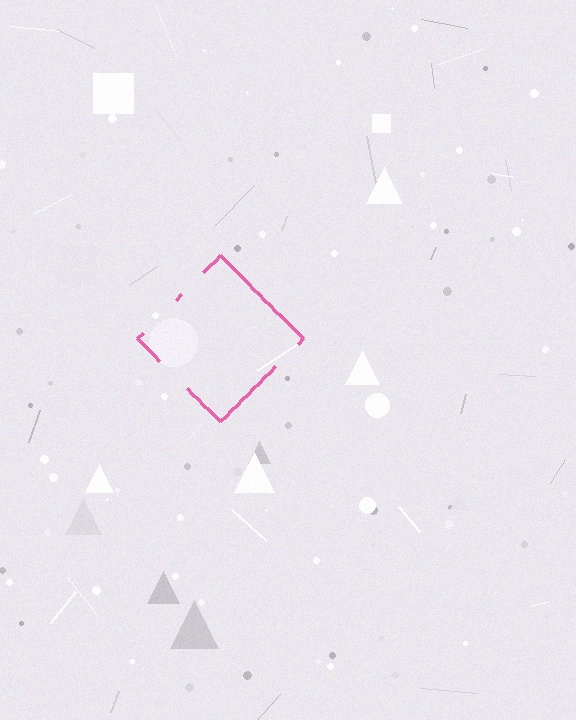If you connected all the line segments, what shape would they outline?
They would outline a diamond.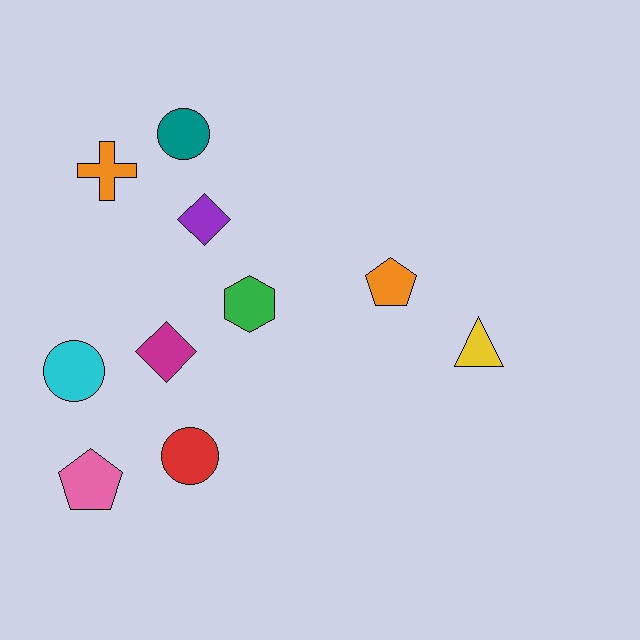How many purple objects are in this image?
There is 1 purple object.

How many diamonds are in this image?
There are 2 diamonds.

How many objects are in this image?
There are 10 objects.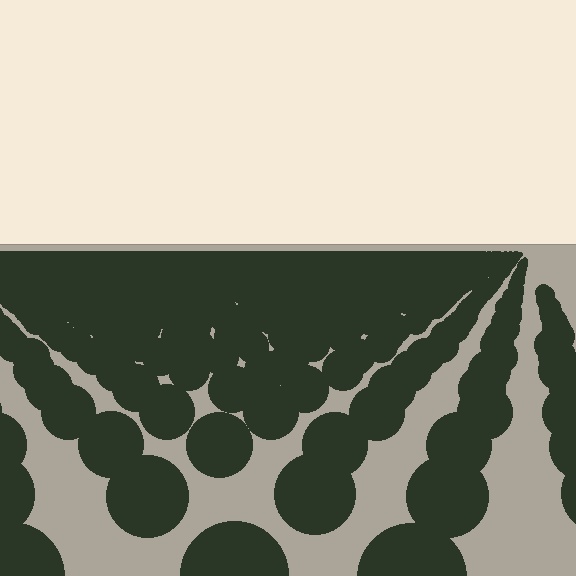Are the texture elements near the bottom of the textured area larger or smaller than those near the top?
Larger. Near the bottom, elements are closer to the viewer and appear at a bigger on-screen size.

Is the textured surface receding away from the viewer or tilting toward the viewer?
The surface is receding away from the viewer. Texture elements get smaller and denser toward the top.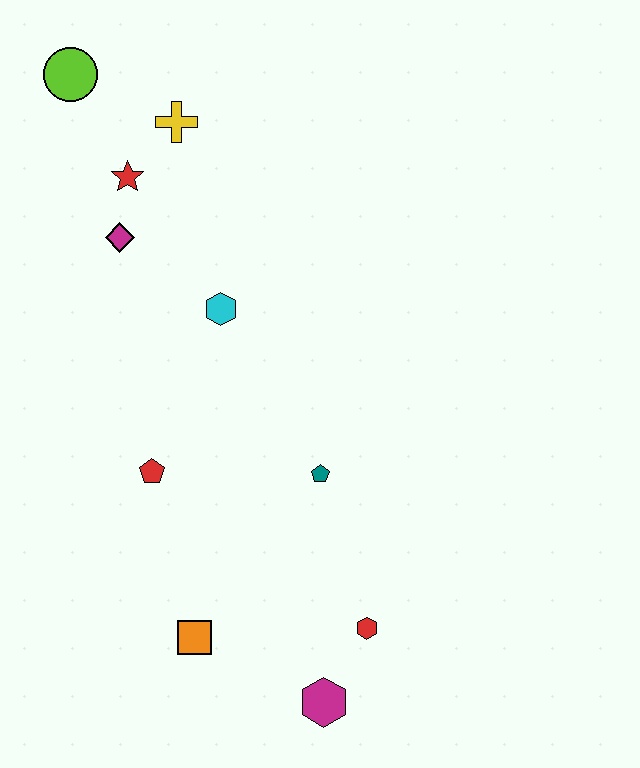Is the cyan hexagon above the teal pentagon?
Yes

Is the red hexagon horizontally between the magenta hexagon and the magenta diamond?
No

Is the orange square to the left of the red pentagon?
No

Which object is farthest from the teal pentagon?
The lime circle is farthest from the teal pentagon.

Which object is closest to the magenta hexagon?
The red hexagon is closest to the magenta hexagon.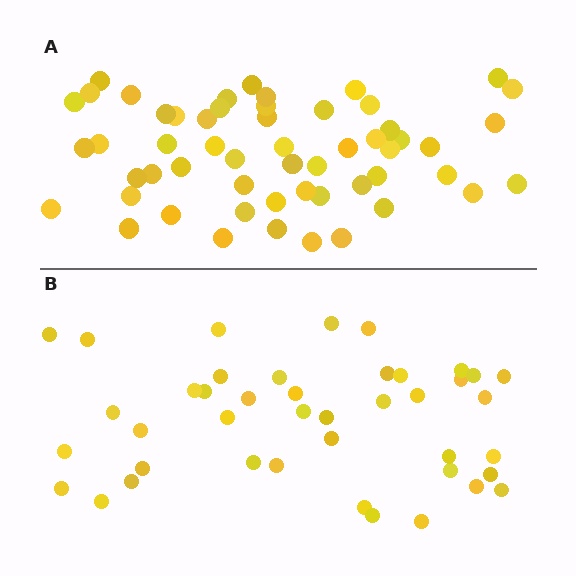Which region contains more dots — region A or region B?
Region A (the top region) has more dots.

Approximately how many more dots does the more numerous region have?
Region A has approximately 15 more dots than region B.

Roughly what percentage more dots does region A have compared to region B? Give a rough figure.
About 30% more.